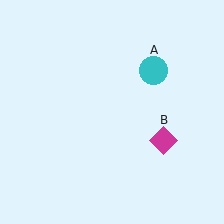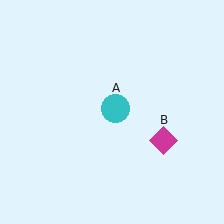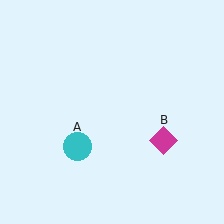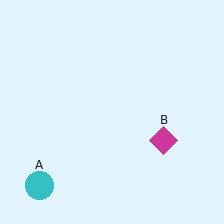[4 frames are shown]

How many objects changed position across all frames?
1 object changed position: cyan circle (object A).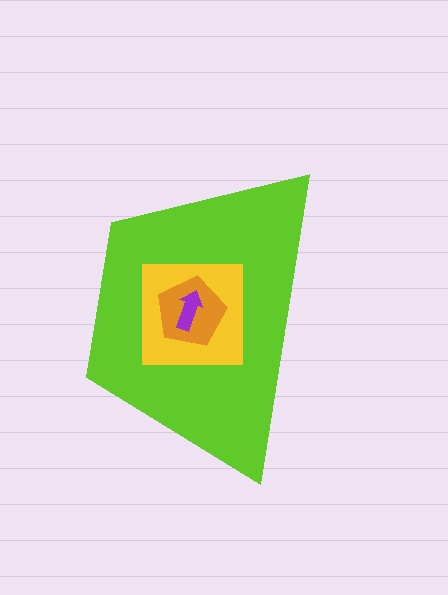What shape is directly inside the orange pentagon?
The purple arrow.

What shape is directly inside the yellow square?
The orange pentagon.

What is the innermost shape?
The purple arrow.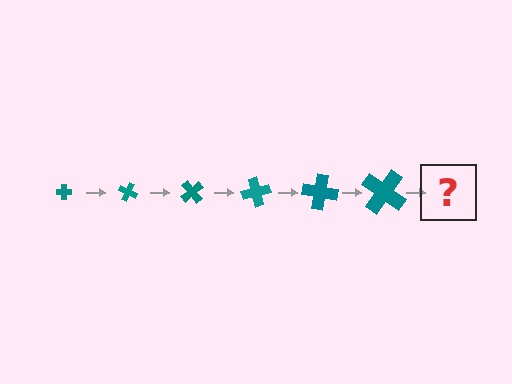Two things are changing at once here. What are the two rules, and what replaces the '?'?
The two rules are that the cross grows larger each step and it rotates 25 degrees each step. The '?' should be a cross, larger than the previous one and rotated 150 degrees from the start.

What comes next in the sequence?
The next element should be a cross, larger than the previous one and rotated 150 degrees from the start.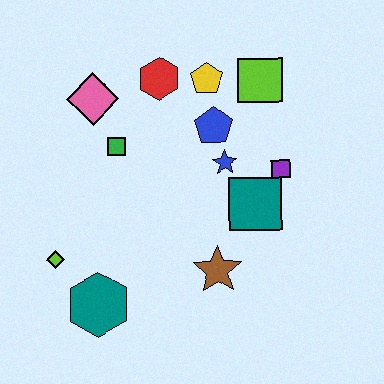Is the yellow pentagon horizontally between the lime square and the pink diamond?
Yes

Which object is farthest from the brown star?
The pink diamond is farthest from the brown star.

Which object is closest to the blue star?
The blue pentagon is closest to the blue star.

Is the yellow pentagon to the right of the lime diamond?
Yes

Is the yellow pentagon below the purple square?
No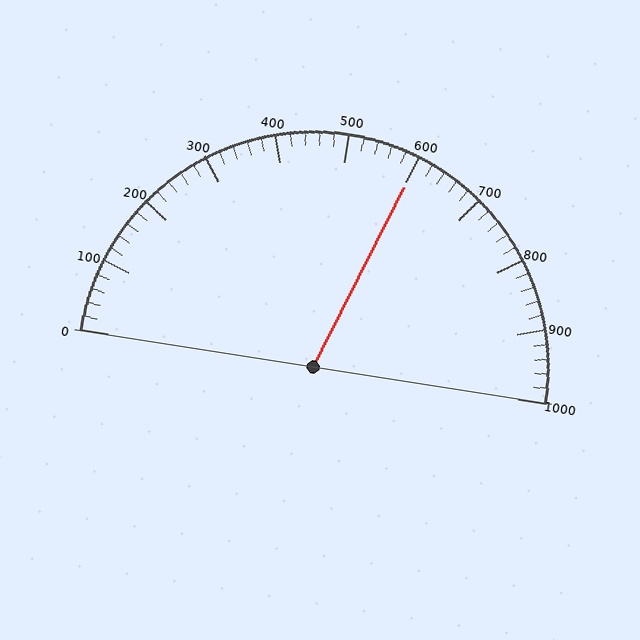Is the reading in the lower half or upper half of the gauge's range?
The reading is in the upper half of the range (0 to 1000).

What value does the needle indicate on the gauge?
The needle indicates approximately 600.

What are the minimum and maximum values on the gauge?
The gauge ranges from 0 to 1000.